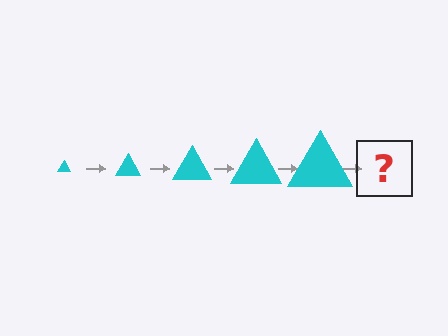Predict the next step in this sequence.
The next step is a cyan triangle, larger than the previous one.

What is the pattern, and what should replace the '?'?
The pattern is that the triangle gets progressively larger each step. The '?' should be a cyan triangle, larger than the previous one.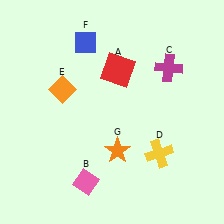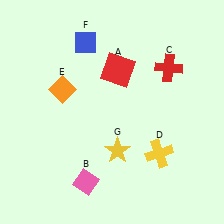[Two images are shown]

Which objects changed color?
C changed from magenta to red. G changed from orange to yellow.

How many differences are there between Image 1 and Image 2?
There are 2 differences between the two images.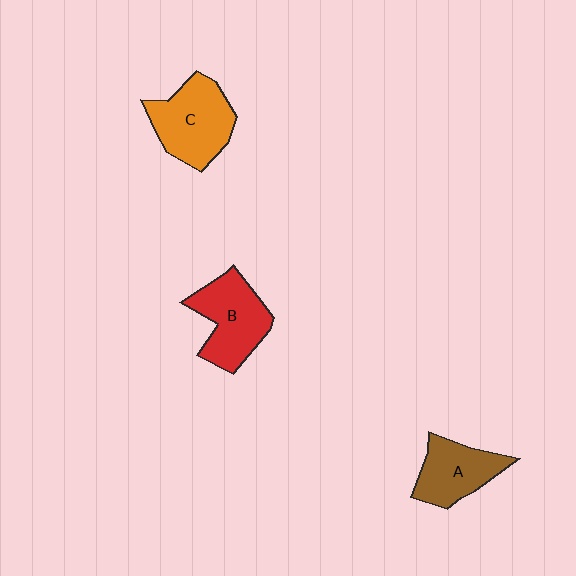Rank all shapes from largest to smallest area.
From largest to smallest: C (orange), B (red), A (brown).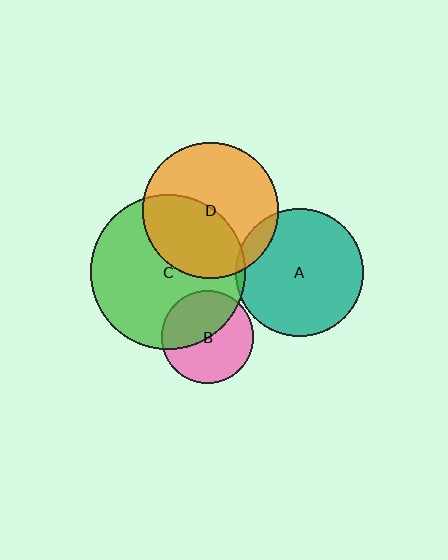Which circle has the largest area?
Circle C (green).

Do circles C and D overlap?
Yes.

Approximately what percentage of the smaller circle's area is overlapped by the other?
Approximately 45%.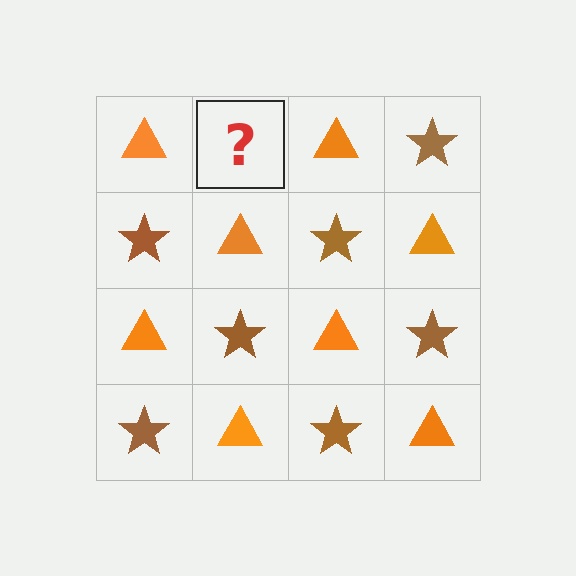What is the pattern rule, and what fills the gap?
The rule is that it alternates orange triangle and brown star in a checkerboard pattern. The gap should be filled with a brown star.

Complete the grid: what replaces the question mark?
The question mark should be replaced with a brown star.